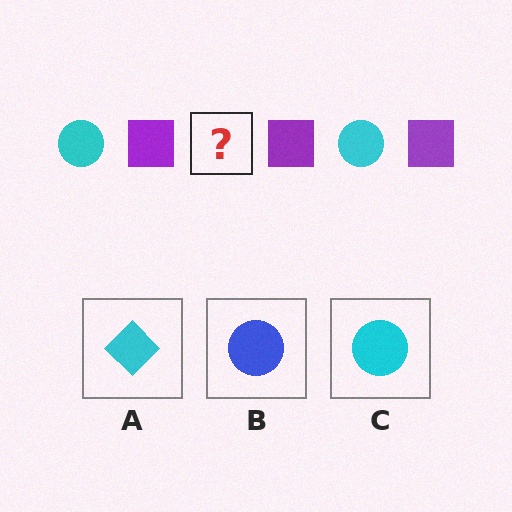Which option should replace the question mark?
Option C.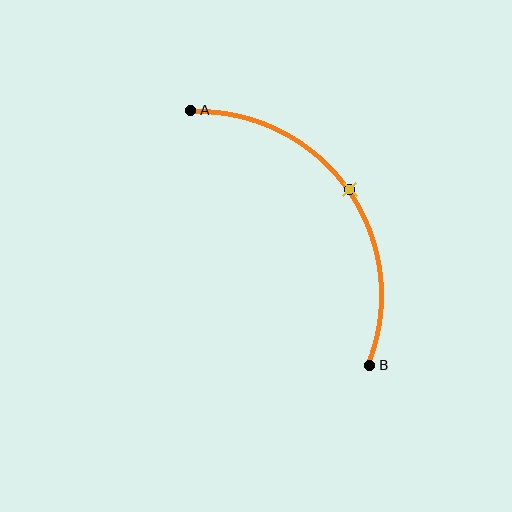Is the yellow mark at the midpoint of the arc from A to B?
Yes. The yellow mark lies on the arc at equal arc-length from both A and B — it is the arc midpoint.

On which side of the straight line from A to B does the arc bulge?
The arc bulges above and to the right of the straight line connecting A and B.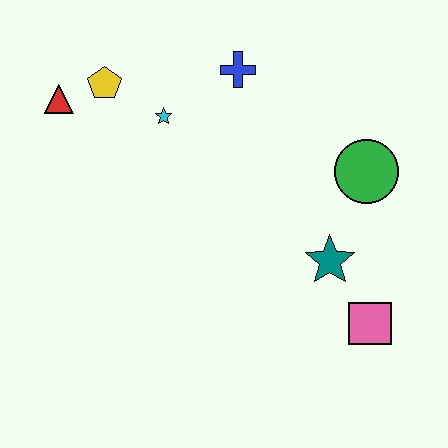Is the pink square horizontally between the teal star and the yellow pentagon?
No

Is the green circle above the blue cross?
No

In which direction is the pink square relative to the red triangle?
The pink square is to the right of the red triangle.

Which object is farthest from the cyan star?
The pink square is farthest from the cyan star.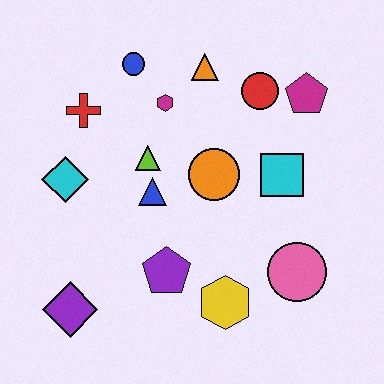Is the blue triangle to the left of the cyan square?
Yes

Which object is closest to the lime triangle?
The blue triangle is closest to the lime triangle.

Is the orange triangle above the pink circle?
Yes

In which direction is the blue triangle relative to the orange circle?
The blue triangle is to the left of the orange circle.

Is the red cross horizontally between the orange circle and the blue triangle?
No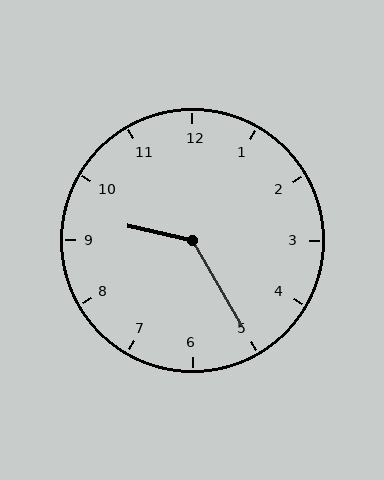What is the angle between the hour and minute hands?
Approximately 132 degrees.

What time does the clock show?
9:25.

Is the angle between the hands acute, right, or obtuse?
It is obtuse.